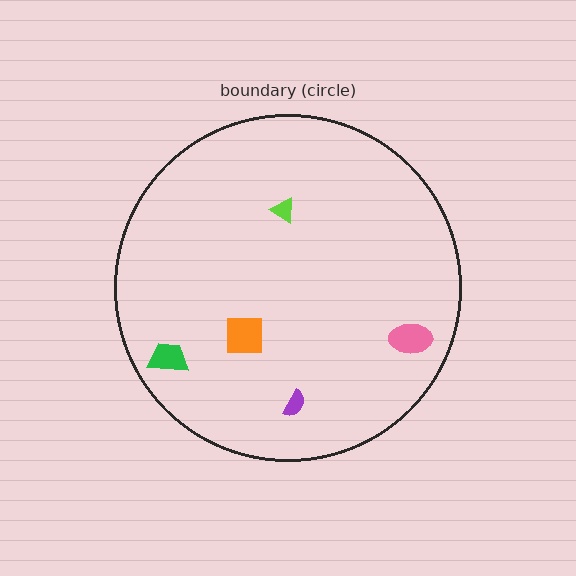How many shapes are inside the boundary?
5 inside, 0 outside.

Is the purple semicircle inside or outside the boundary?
Inside.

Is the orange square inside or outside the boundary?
Inside.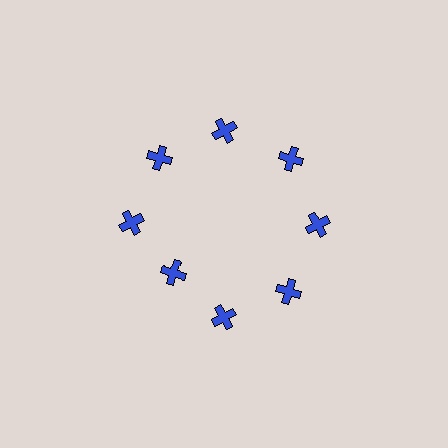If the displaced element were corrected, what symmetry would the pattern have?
It would have 8-fold rotational symmetry — the pattern would map onto itself every 45 degrees.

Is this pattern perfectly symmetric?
No. The 8 blue crosses are arranged in a ring, but one element near the 8 o'clock position is pulled inward toward the center, breaking the 8-fold rotational symmetry.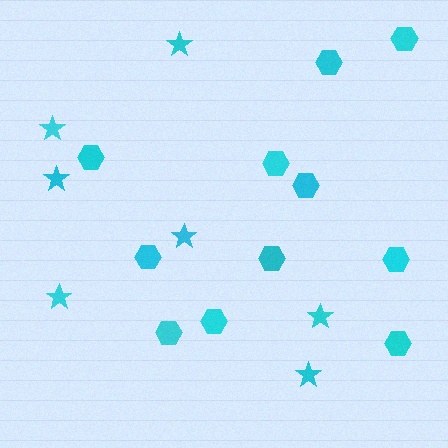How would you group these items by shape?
There are 2 groups: one group of stars (7) and one group of hexagons (11).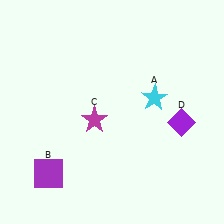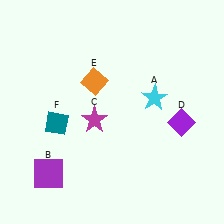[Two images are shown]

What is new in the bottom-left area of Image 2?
A teal diamond (F) was added in the bottom-left area of Image 2.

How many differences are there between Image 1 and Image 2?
There are 2 differences between the two images.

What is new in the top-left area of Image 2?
An orange diamond (E) was added in the top-left area of Image 2.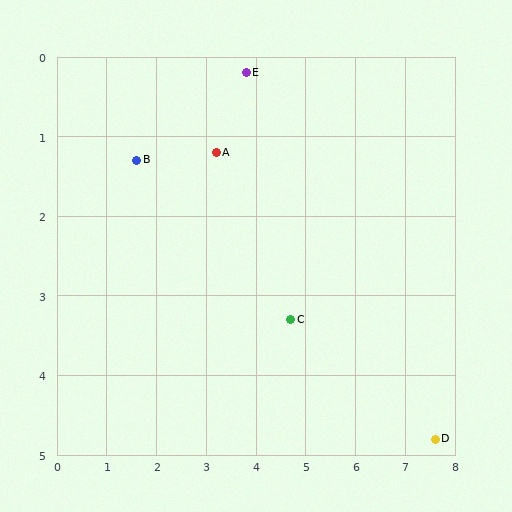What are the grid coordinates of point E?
Point E is at approximately (3.8, 0.2).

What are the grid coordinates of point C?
Point C is at approximately (4.7, 3.3).